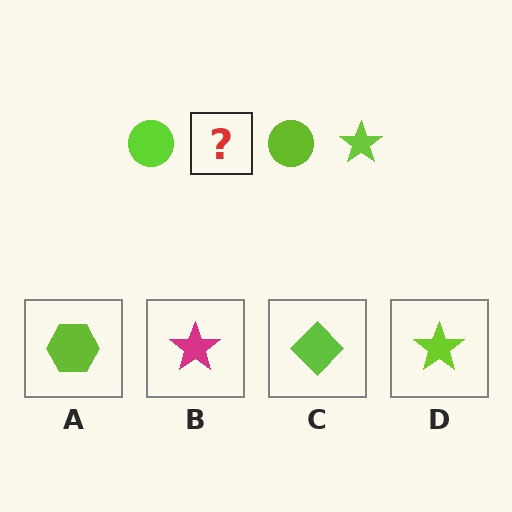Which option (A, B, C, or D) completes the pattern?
D.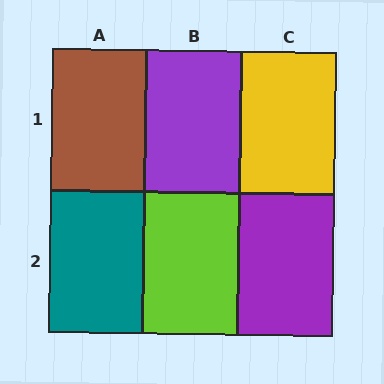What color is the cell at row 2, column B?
Lime.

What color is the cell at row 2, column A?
Teal.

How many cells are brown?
1 cell is brown.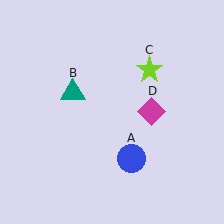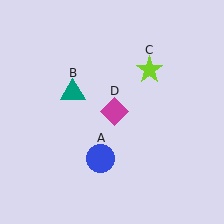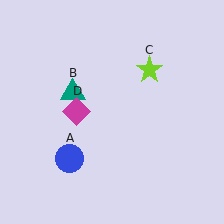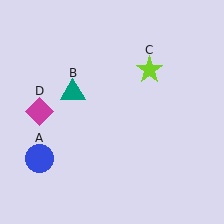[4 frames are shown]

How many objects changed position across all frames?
2 objects changed position: blue circle (object A), magenta diamond (object D).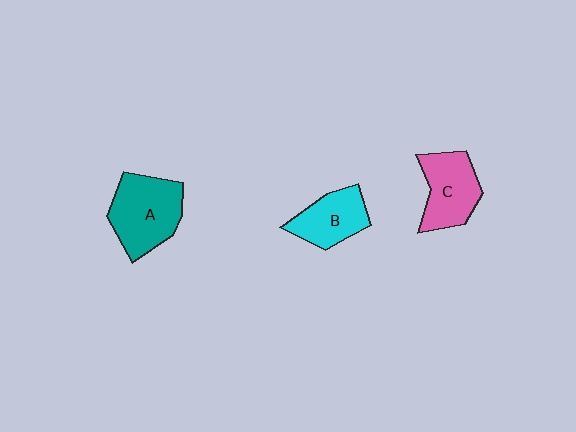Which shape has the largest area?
Shape A (teal).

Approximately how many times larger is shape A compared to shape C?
Approximately 1.2 times.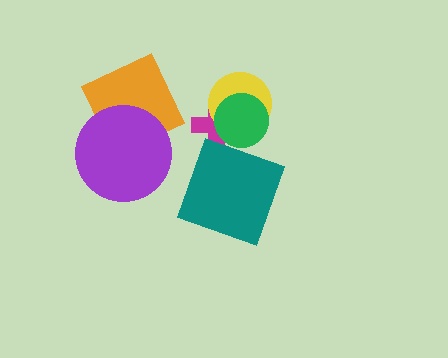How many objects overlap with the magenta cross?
2 objects overlap with the magenta cross.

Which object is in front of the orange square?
The purple circle is in front of the orange square.